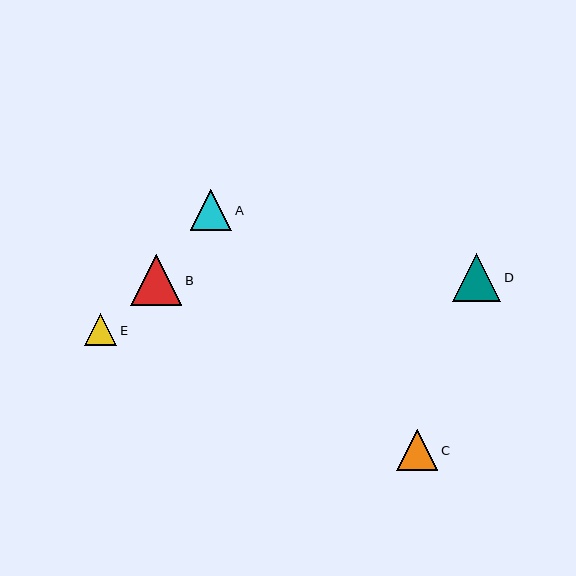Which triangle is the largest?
Triangle B is the largest with a size of approximately 51 pixels.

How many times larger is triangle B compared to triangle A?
Triangle B is approximately 1.2 times the size of triangle A.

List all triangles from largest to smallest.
From largest to smallest: B, D, A, C, E.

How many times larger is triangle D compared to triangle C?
Triangle D is approximately 1.2 times the size of triangle C.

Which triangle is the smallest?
Triangle E is the smallest with a size of approximately 32 pixels.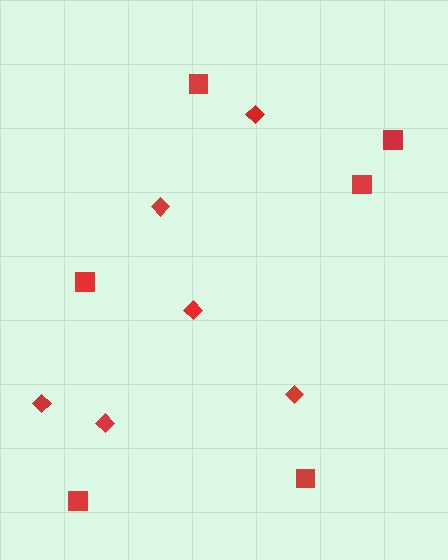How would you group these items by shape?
There are 2 groups: one group of diamonds (6) and one group of squares (6).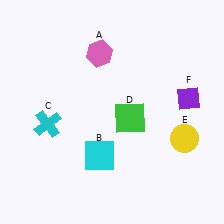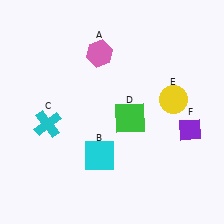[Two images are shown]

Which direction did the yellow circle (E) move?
The yellow circle (E) moved up.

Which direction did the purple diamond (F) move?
The purple diamond (F) moved down.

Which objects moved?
The objects that moved are: the yellow circle (E), the purple diamond (F).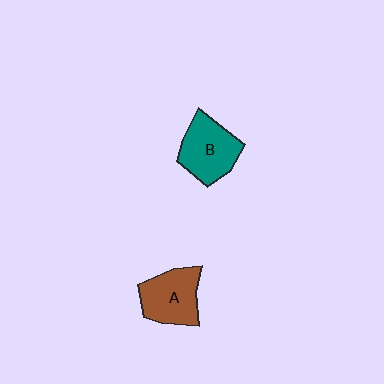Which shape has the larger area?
Shape B (teal).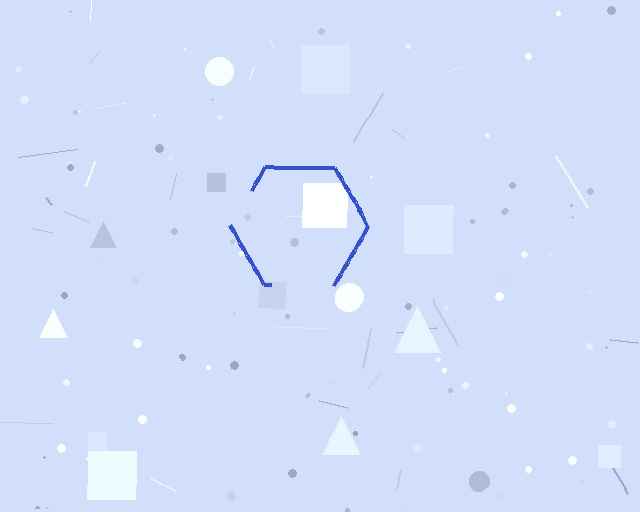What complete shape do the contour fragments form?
The contour fragments form a hexagon.